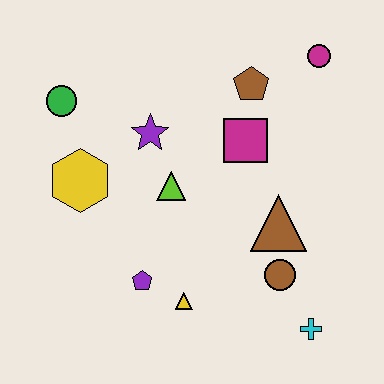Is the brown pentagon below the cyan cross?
No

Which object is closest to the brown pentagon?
The magenta square is closest to the brown pentagon.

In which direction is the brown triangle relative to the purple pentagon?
The brown triangle is to the right of the purple pentagon.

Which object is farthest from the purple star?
The cyan cross is farthest from the purple star.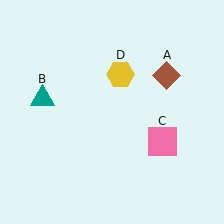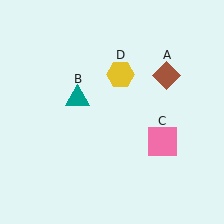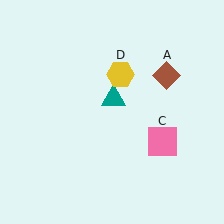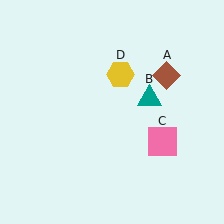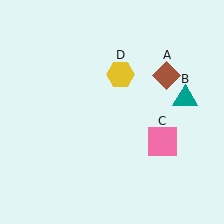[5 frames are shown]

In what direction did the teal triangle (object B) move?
The teal triangle (object B) moved right.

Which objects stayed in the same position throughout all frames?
Brown diamond (object A) and pink square (object C) and yellow hexagon (object D) remained stationary.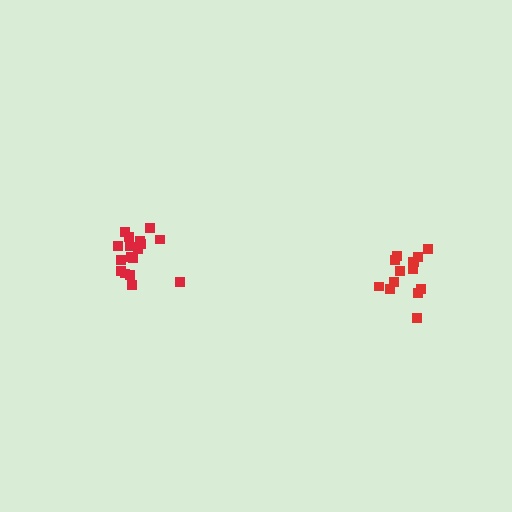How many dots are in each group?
Group 1: 17 dots, Group 2: 14 dots (31 total).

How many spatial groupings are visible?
There are 2 spatial groupings.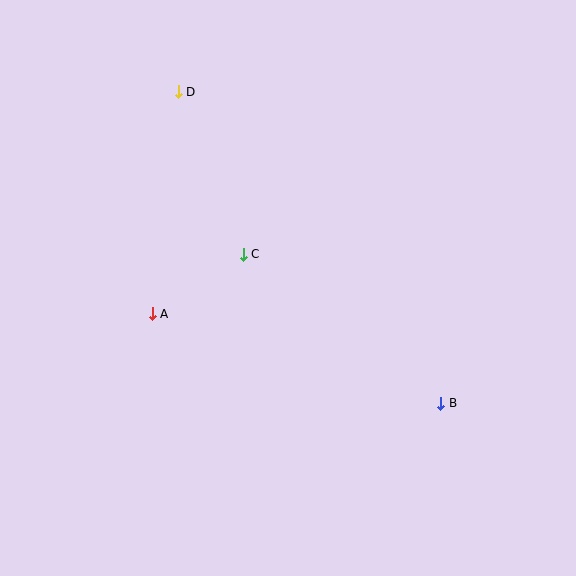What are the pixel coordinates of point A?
Point A is at (152, 314).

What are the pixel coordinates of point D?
Point D is at (178, 92).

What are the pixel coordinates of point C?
Point C is at (243, 254).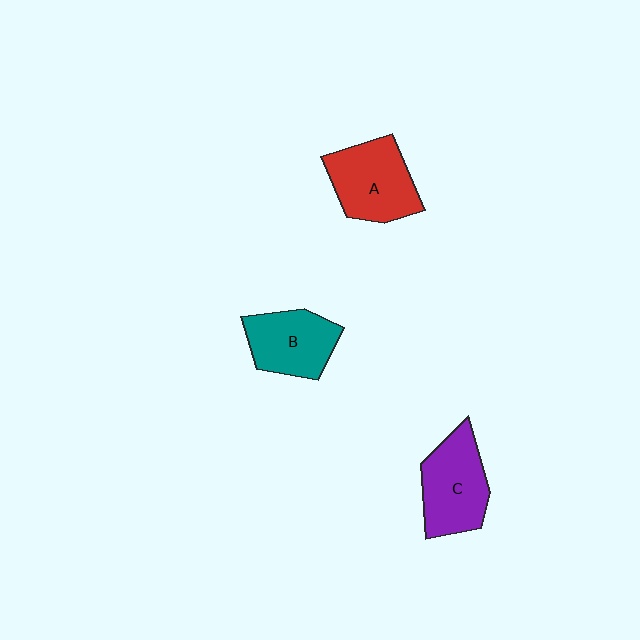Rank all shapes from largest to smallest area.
From largest to smallest: A (red), C (purple), B (teal).